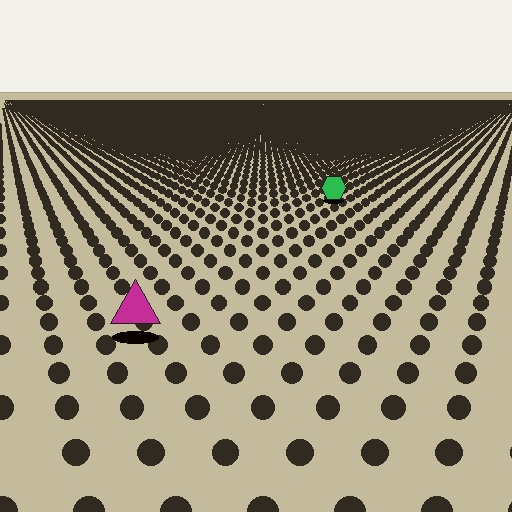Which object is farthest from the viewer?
The green hexagon is farthest from the viewer. It appears smaller and the ground texture around it is denser.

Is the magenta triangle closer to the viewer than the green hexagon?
Yes. The magenta triangle is closer — you can tell from the texture gradient: the ground texture is coarser near it.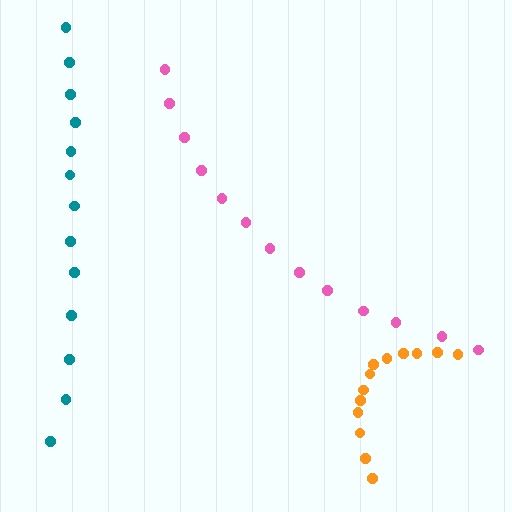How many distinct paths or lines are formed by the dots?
There are 3 distinct paths.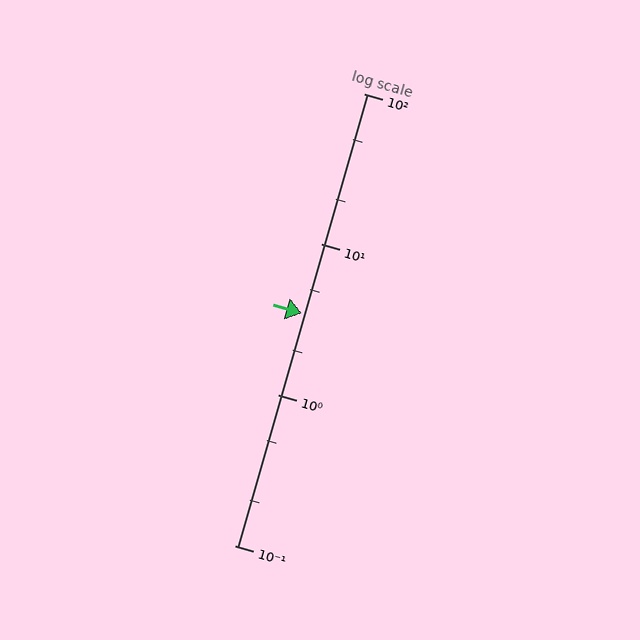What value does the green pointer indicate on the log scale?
The pointer indicates approximately 3.5.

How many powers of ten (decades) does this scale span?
The scale spans 3 decades, from 0.1 to 100.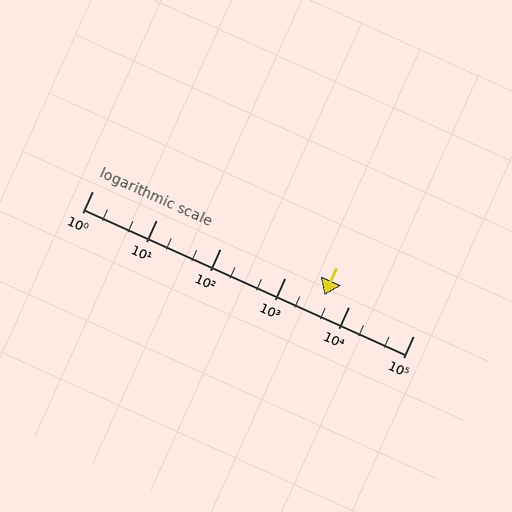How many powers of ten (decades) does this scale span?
The scale spans 5 decades, from 1 to 100000.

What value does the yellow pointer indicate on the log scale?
The pointer indicates approximately 4100.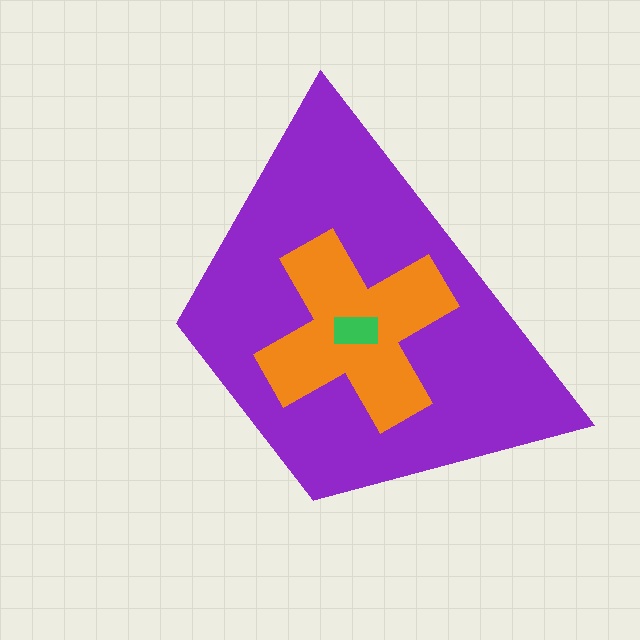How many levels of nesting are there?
3.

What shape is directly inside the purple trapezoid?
The orange cross.